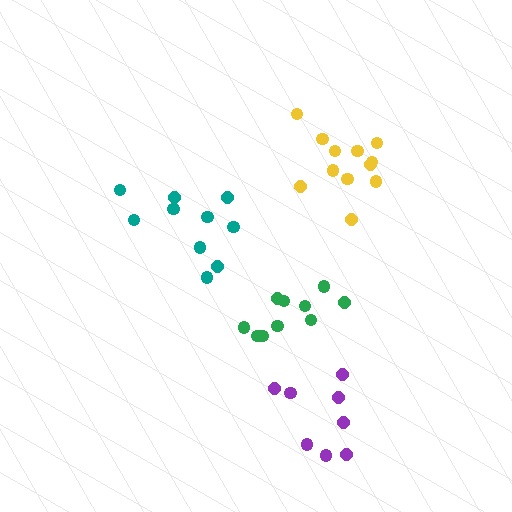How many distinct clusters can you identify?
There are 4 distinct clusters.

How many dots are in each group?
Group 1: 12 dots, Group 2: 10 dots, Group 3: 10 dots, Group 4: 8 dots (40 total).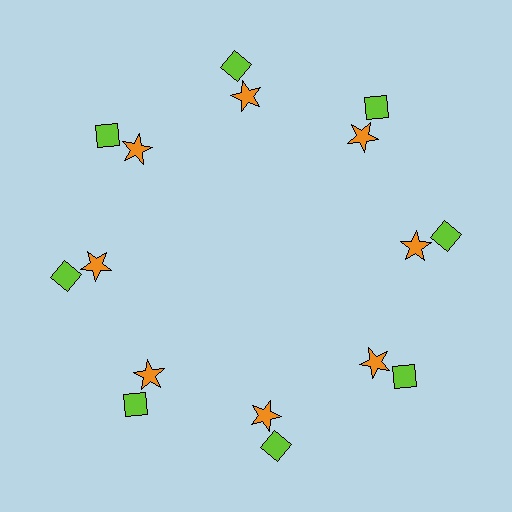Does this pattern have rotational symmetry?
Yes, this pattern has 8-fold rotational symmetry. It looks the same after rotating 45 degrees around the center.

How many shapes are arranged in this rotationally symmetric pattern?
There are 16 shapes, arranged in 8 groups of 2.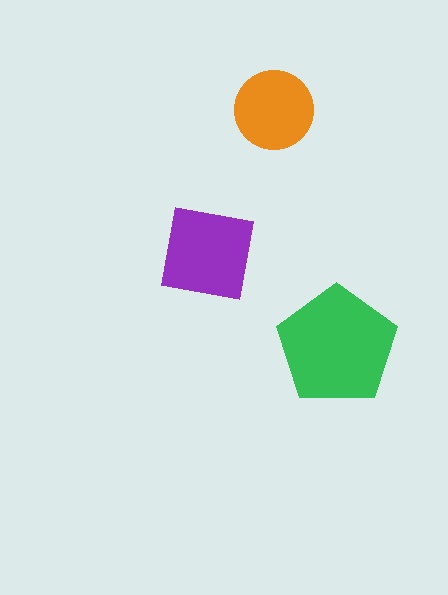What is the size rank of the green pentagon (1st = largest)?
1st.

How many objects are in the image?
There are 3 objects in the image.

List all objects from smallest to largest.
The orange circle, the purple square, the green pentagon.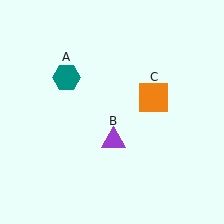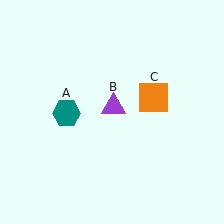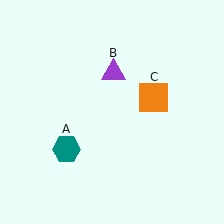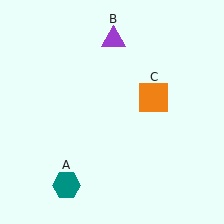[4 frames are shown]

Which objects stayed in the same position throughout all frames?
Orange square (object C) remained stationary.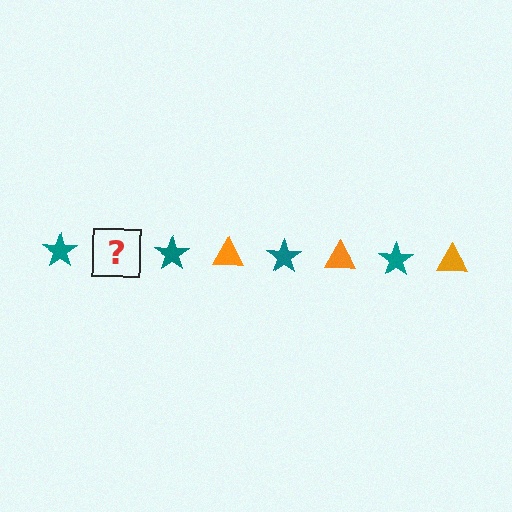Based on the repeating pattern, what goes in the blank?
The blank should be an orange triangle.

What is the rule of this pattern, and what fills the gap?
The rule is that the pattern alternates between teal star and orange triangle. The gap should be filled with an orange triangle.